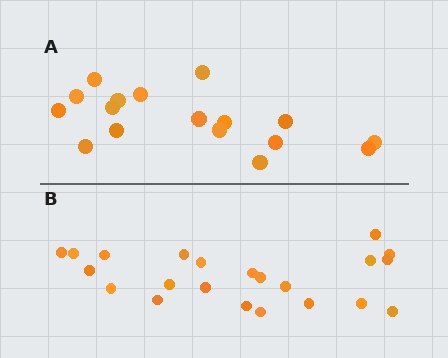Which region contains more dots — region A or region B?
Region B (the bottom region) has more dots.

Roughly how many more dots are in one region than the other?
Region B has about 5 more dots than region A.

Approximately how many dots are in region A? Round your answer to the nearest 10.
About 20 dots. (The exact count is 17, which rounds to 20.)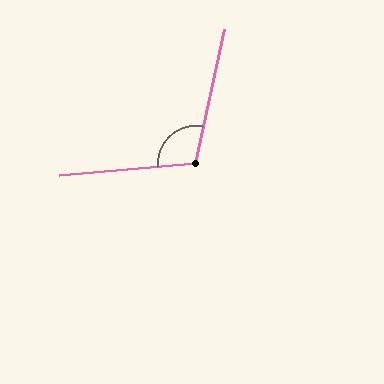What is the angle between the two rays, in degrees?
Approximately 107 degrees.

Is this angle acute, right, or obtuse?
It is obtuse.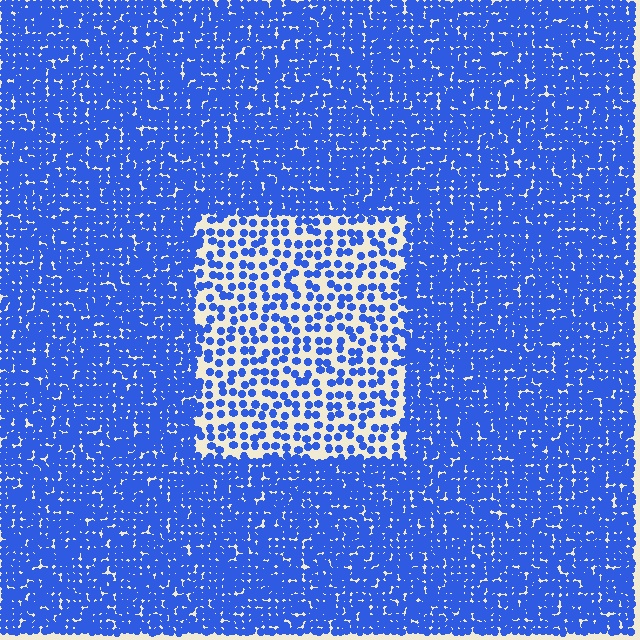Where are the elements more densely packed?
The elements are more densely packed outside the rectangle boundary.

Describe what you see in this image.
The image contains small blue elements arranged at two different densities. A rectangle-shaped region is visible where the elements are less densely packed than the surrounding area.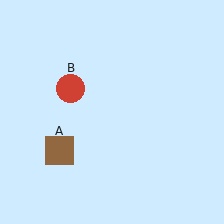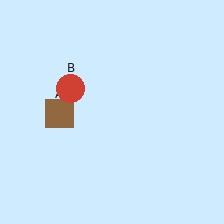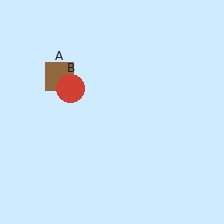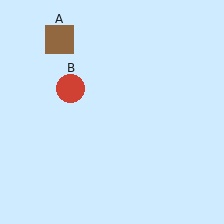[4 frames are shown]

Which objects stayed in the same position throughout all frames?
Red circle (object B) remained stationary.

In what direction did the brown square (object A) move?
The brown square (object A) moved up.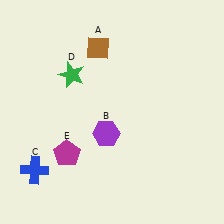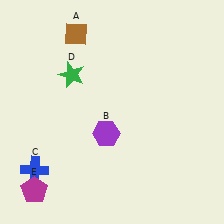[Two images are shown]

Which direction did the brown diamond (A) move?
The brown diamond (A) moved left.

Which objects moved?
The objects that moved are: the brown diamond (A), the magenta pentagon (E).